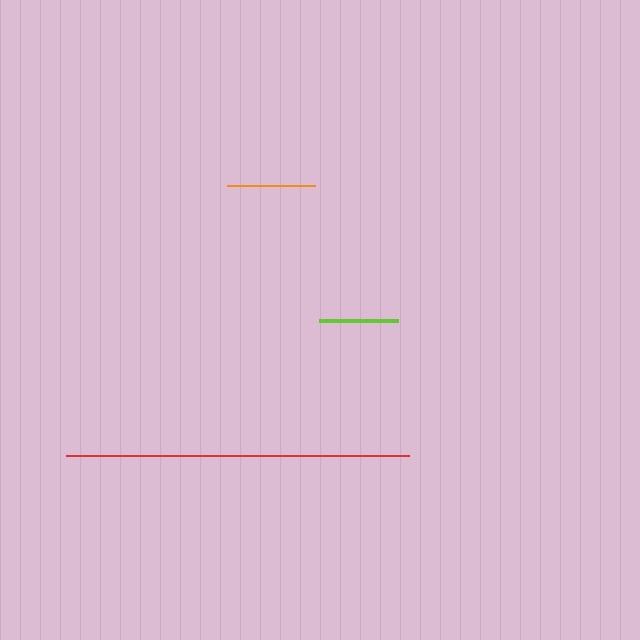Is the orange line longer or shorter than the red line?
The red line is longer than the orange line.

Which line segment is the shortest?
The lime line is the shortest at approximately 79 pixels.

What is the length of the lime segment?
The lime segment is approximately 79 pixels long.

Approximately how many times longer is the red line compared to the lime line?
The red line is approximately 4.3 times the length of the lime line.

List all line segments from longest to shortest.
From longest to shortest: red, orange, lime.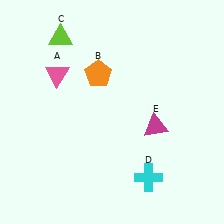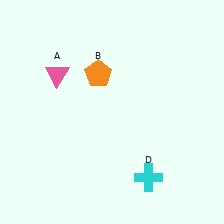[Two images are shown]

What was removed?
The lime triangle (C), the magenta triangle (E) were removed in Image 2.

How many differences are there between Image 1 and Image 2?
There are 2 differences between the two images.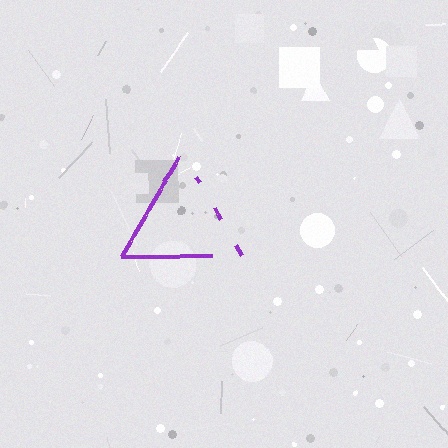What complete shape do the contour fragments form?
The contour fragments form a triangle.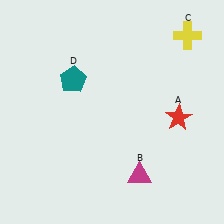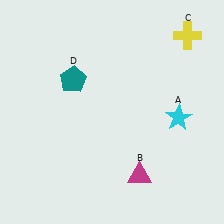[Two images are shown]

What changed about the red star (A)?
In Image 1, A is red. In Image 2, it changed to cyan.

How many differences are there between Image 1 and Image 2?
There is 1 difference between the two images.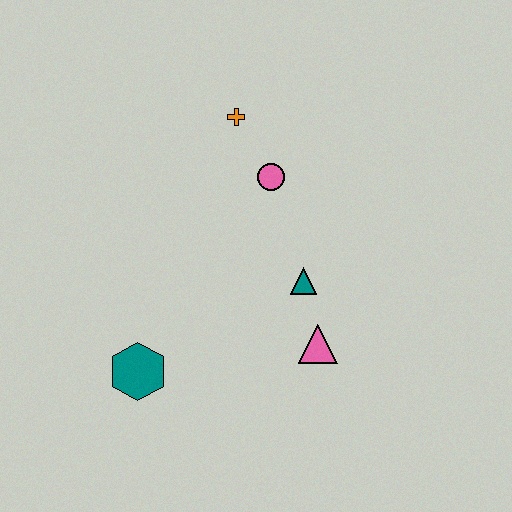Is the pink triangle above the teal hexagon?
Yes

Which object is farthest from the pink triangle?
The orange cross is farthest from the pink triangle.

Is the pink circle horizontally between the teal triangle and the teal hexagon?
Yes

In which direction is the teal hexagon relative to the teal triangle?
The teal hexagon is to the left of the teal triangle.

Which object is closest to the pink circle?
The orange cross is closest to the pink circle.